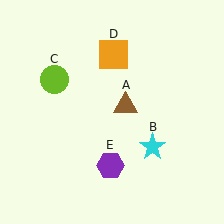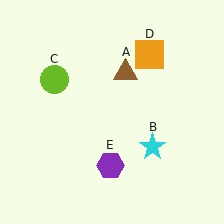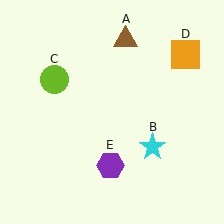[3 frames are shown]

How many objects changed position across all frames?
2 objects changed position: brown triangle (object A), orange square (object D).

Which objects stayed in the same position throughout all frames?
Cyan star (object B) and lime circle (object C) and purple hexagon (object E) remained stationary.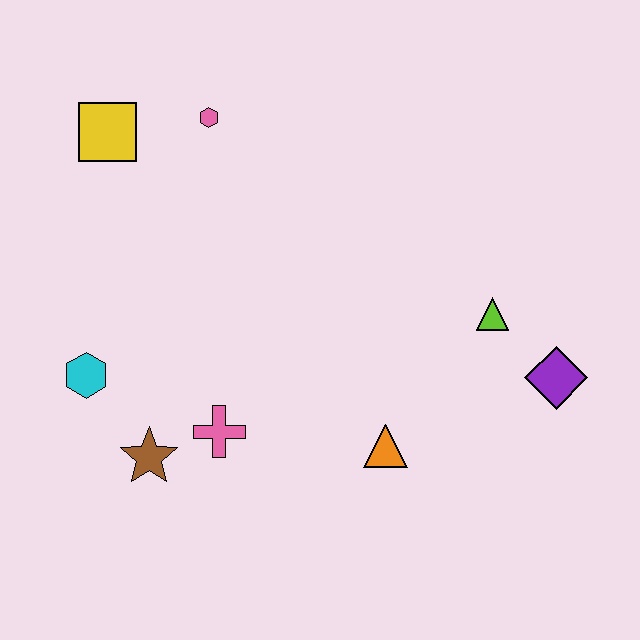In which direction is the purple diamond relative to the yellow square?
The purple diamond is to the right of the yellow square.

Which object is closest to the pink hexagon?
The yellow square is closest to the pink hexagon.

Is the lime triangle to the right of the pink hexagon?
Yes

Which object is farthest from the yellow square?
The purple diamond is farthest from the yellow square.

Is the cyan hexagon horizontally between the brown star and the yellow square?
No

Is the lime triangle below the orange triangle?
No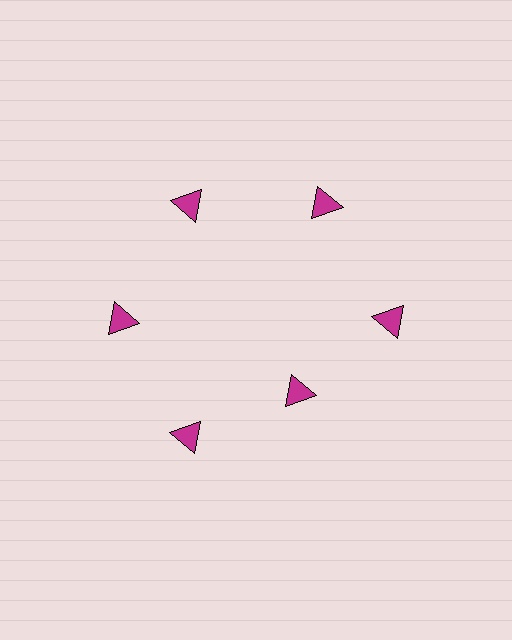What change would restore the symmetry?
The symmetry would be restored by moving it outward, back onto the ring so that all 6 triangles sit at equal angles and equal distance from the center.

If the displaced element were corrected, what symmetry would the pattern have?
It would have 6-fold rotational symmetry — the pattern would map onto itself every 60 degrees.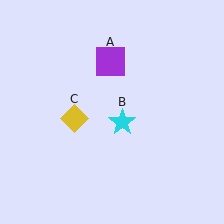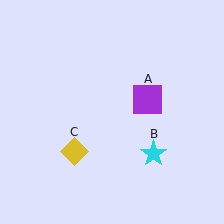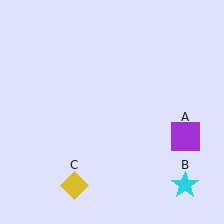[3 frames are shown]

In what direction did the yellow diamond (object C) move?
The yellow diamond (object C) moved down.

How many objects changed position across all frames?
3 objects changed position: purple square (object A), cyan star (object B), yellow diamond (object C).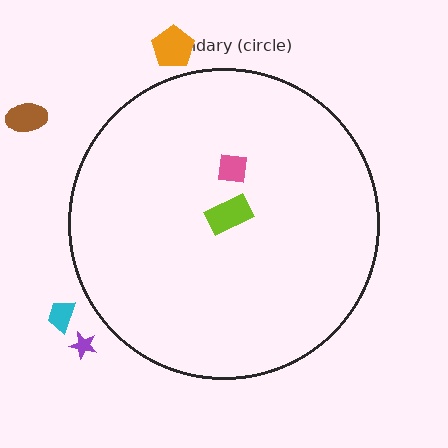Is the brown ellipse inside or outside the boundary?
Outside.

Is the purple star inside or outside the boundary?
Outside.